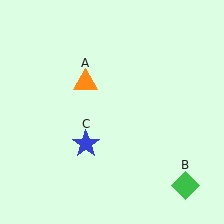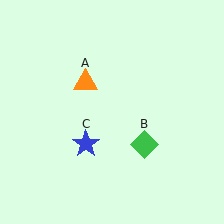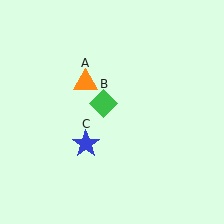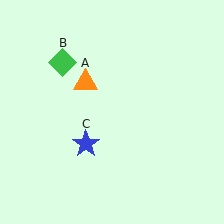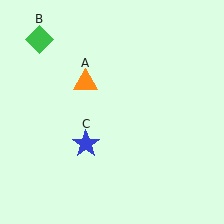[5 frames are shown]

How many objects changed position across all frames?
1 object changed position: green diamond (object B).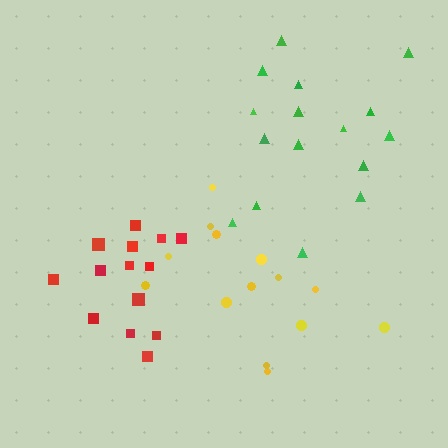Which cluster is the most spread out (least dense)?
Yellow.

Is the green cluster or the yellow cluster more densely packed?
Green.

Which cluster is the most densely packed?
Red.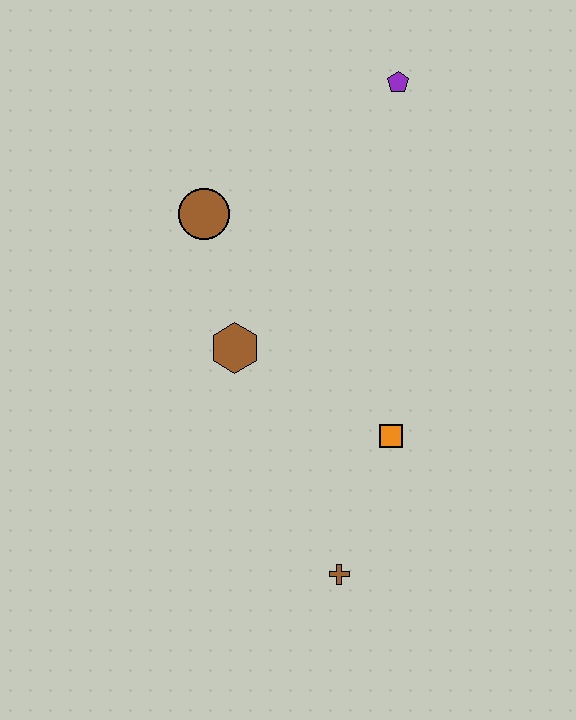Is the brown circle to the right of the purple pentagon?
No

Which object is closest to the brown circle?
The brown hexagon is closest to the brown circle.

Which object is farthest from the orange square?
The purple pentagon is farthest from the orange square.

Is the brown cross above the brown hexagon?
No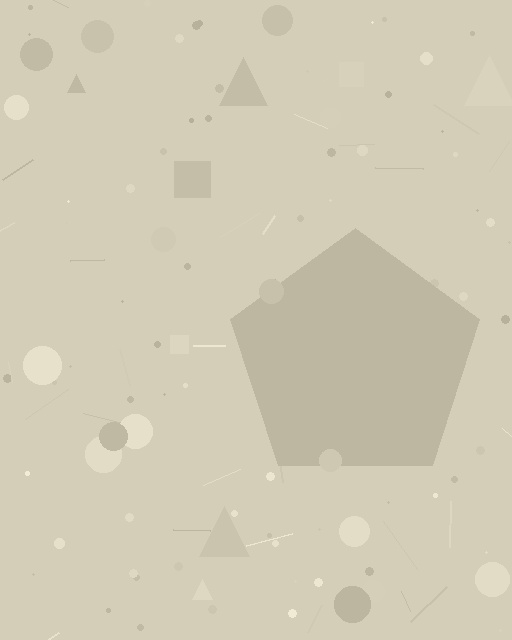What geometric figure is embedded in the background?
A pentagon is embedded in the background.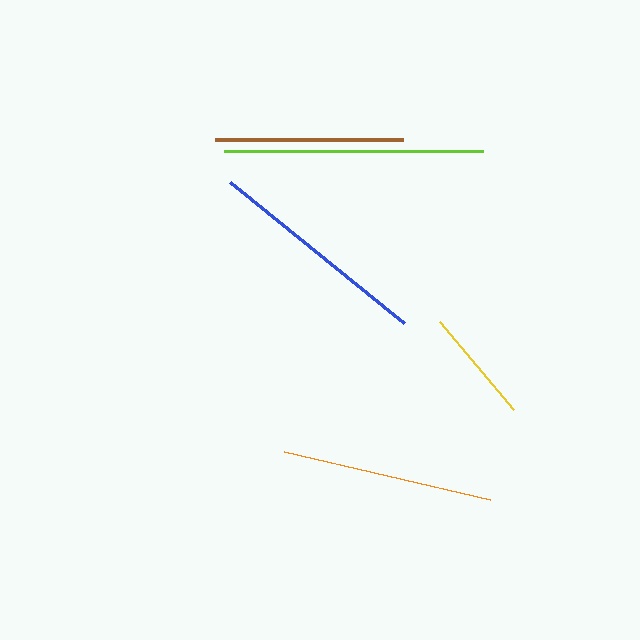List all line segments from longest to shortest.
From longest to shortest: lime, blue, orange, brown, yellow.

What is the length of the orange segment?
The orange segment is approximately 212 pixels long.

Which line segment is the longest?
The lime line is the longest at approximately 259 pixels.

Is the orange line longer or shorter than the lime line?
The lime line is longer than the orange line.